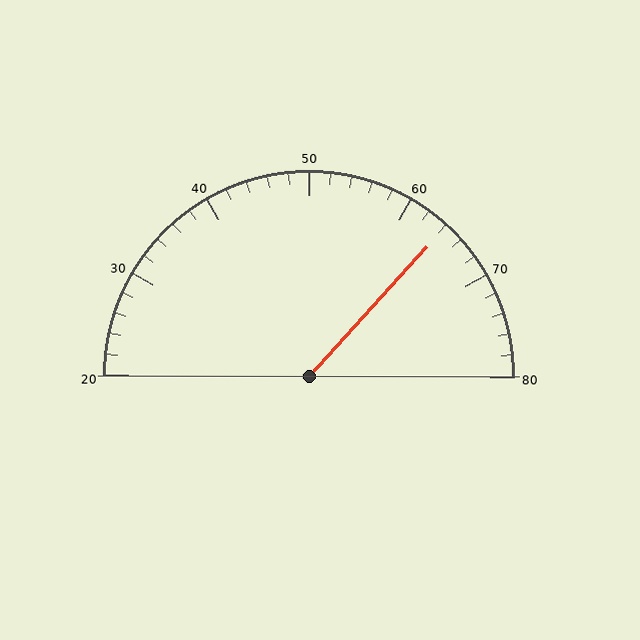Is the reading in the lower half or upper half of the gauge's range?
The reading is in the upper half of the range (20 to 80).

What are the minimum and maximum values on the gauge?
The gauge ranges from 20 to 80.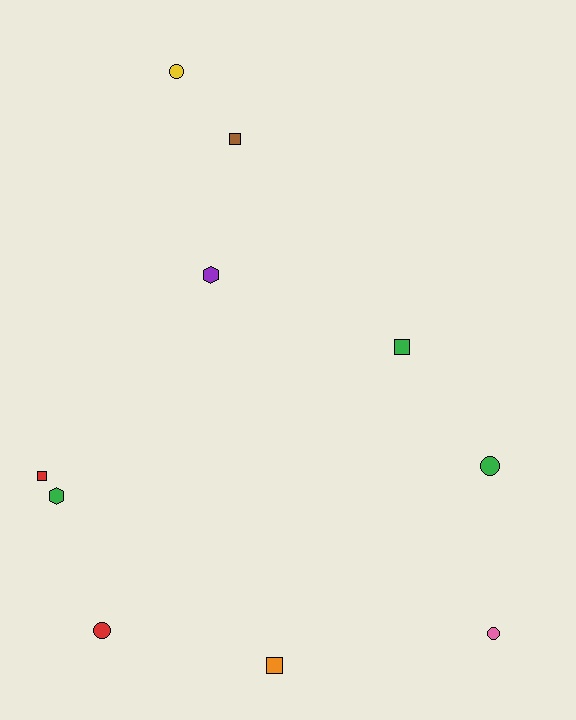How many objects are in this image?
There are 10 objects.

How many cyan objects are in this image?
There are no cyan objects.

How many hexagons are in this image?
There are 2 hexagons.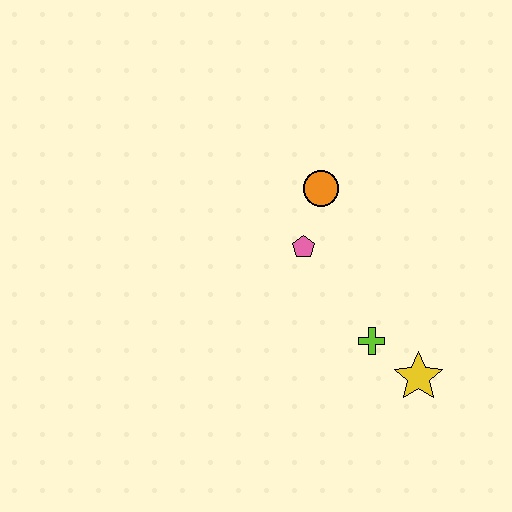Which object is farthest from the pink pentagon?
The yellow star is farthest from the pink pentagon.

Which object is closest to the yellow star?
The lime cross is closest to the yellow star.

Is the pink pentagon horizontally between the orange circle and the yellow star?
No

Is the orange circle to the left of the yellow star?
Yes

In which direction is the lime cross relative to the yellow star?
The lime cross is to the left of the yellow star.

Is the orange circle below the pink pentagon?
No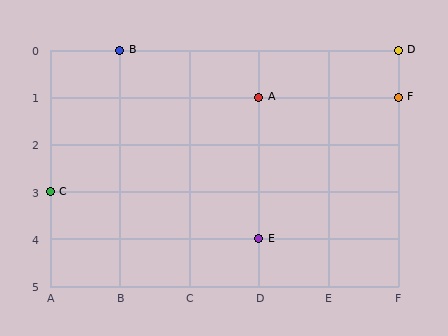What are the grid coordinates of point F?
Point F is at grid coordinates (F, 1).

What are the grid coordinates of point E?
Point E is at grid coordinates (D, 4).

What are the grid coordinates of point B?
Point B is at grid coordinates (B, 0).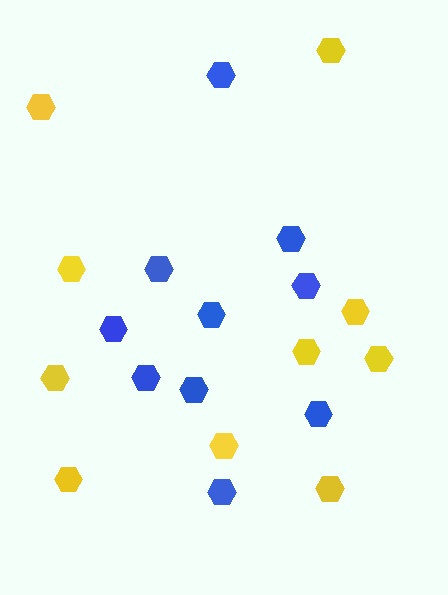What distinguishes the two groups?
There are 2 groups: one group of yellow hexagons (10) and one group of blue hexagons (10).